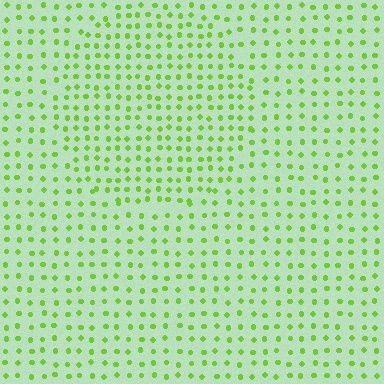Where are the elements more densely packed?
The elements are more densely packed inside the circle boundary.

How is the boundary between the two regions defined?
The boundary is defined by a change in element density (approximately 1.4x ratio). All elements are the same color, size, and shape.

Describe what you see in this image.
The image contains small lime elements arranged at two different densities. A circle-shaped region is visible where the elements are more densely packed than the surrounding area.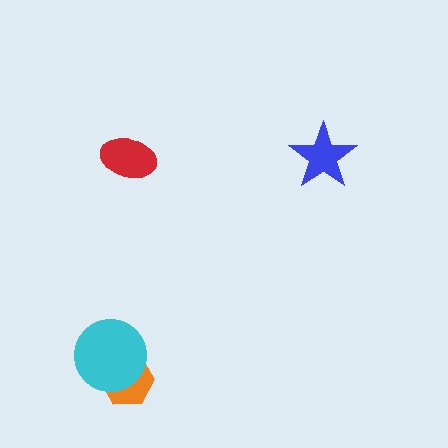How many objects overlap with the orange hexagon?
1 object overlaps with the orange hexagon.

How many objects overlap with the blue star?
0 objects overlap with the blue star.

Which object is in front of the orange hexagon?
The cyan circle is in front of the orange hexagon.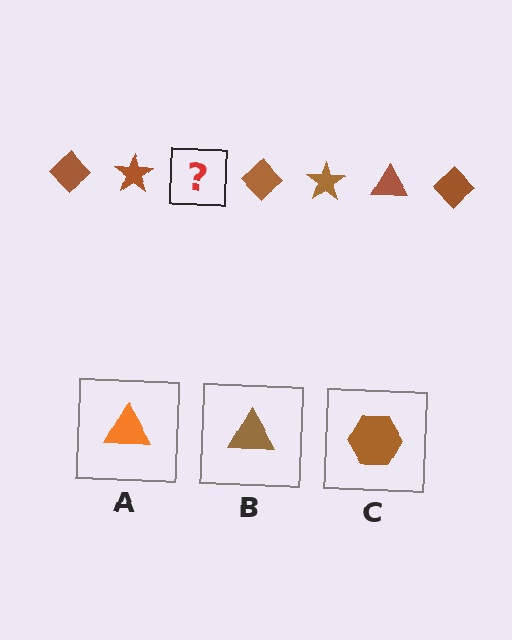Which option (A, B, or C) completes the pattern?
B.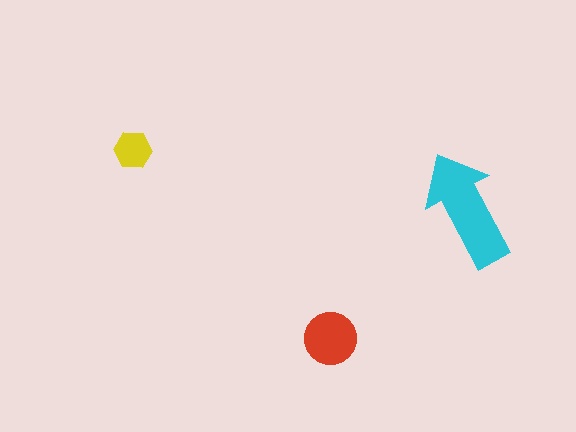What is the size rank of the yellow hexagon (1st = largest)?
3rd.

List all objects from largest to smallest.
The cyan arrow, the red circle, the yellow hexagon.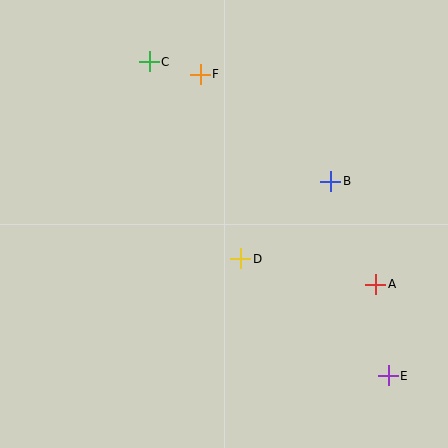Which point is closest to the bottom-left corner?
Point D is closest to the bottom-left corner.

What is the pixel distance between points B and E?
The distance between B and E is 203 pixels.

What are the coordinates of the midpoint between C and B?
The midpoint between C and B is at (240, 121).